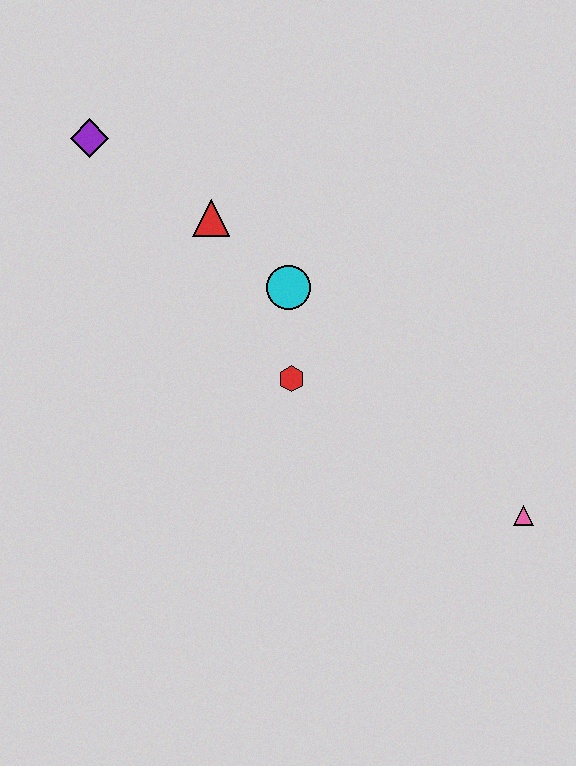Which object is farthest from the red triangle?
The pink triangle is farthest from the red triangle.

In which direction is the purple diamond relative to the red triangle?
The purple diamond is to the left of the red triangle.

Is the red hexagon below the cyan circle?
Yes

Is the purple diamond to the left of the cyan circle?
Yes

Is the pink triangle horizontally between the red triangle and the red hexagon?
No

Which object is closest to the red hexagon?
The cyan circle is closest to the red hexagon.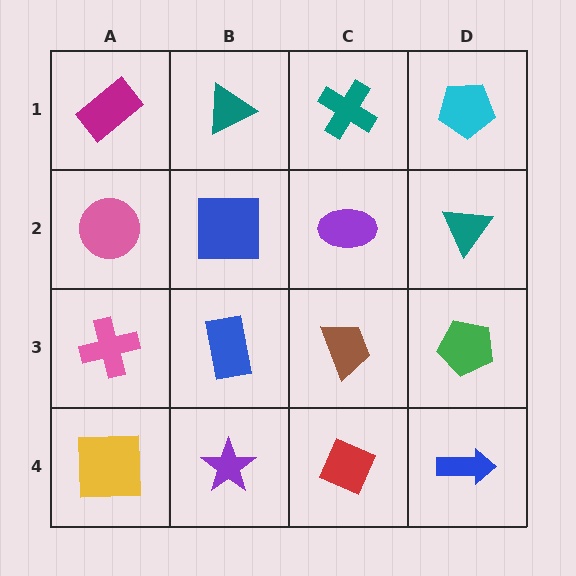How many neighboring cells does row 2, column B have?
4.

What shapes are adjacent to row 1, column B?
A blue square (row 2, column B), a magenta rectangle (row 1, column A), a teal cross (row 1, column C).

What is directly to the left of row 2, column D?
A purple ellipse.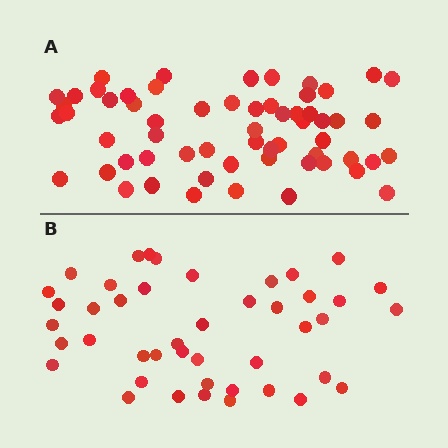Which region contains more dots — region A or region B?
Region A (the top region) has more dots.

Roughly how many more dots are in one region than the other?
Region A has approximately 15 more dots than region B.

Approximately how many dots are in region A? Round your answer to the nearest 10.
About 60 dots.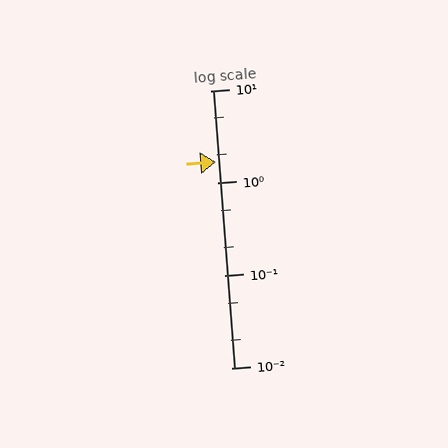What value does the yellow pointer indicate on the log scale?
The pointer indicates approximately 1.7.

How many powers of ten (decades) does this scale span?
The scale spans 3 decades, from 0.01 to 10.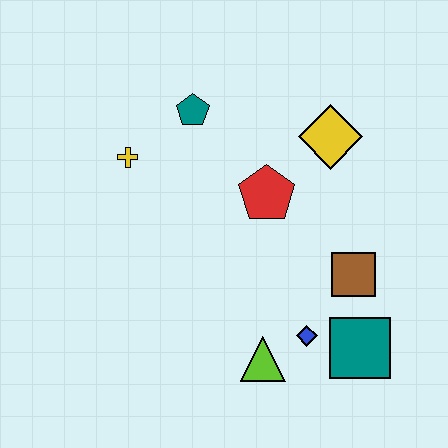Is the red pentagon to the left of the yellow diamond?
Yes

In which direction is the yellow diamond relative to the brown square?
The yellow diamond is above the brown square.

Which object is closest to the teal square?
The blue diamond is closest to the teal square.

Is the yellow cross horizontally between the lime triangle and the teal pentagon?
No